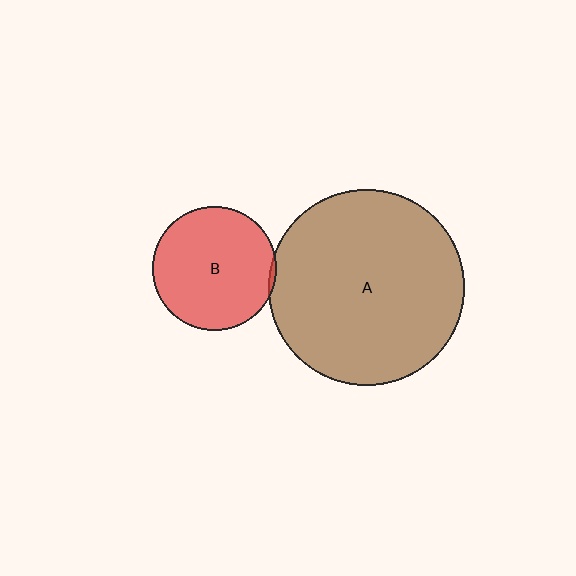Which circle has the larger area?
Circle A (brown).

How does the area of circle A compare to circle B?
Approximately 2.5 times.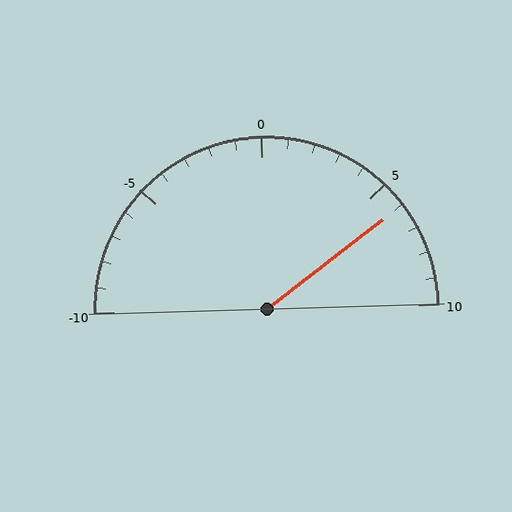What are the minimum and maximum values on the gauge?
The gauge ranges from -10 to 10.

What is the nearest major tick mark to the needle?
The nearest major tick mark is 5.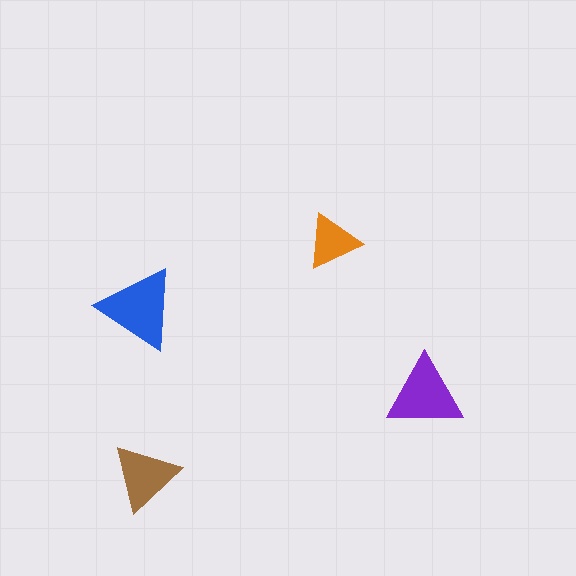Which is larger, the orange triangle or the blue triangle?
The blue one.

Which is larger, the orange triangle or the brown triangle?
The brown one.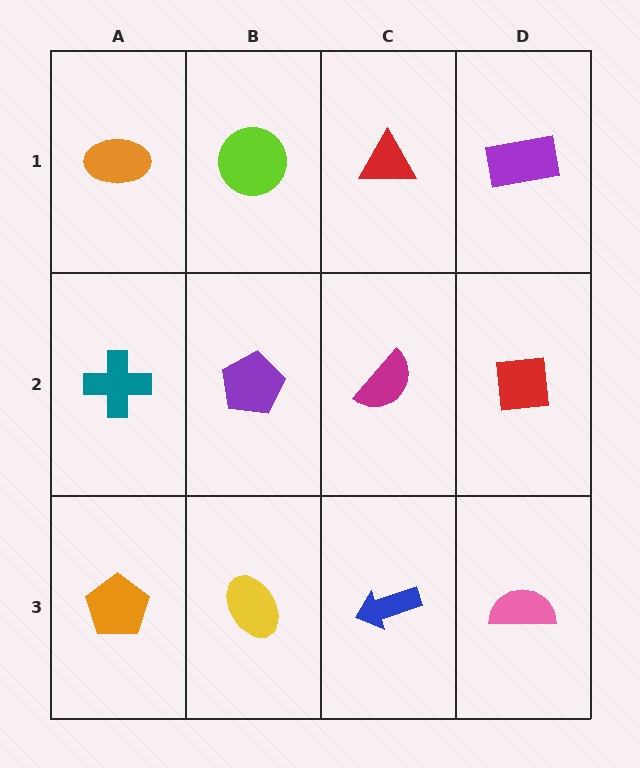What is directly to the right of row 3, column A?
A yellow ellipse.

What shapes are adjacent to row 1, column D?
A red square (row 2, column D), a red triangle (row 1, column C).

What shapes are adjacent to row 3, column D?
A red square (row 2, column D), a blue arrow (row 3, column C).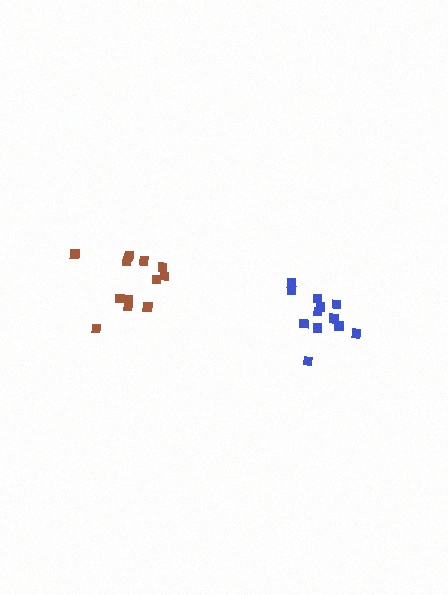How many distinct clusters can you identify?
There are 2 distinct clusters.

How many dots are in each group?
Group 1: 13 dots, Group 2: 12 dots (25 total).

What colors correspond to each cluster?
The clusters are colored: brown, blue.